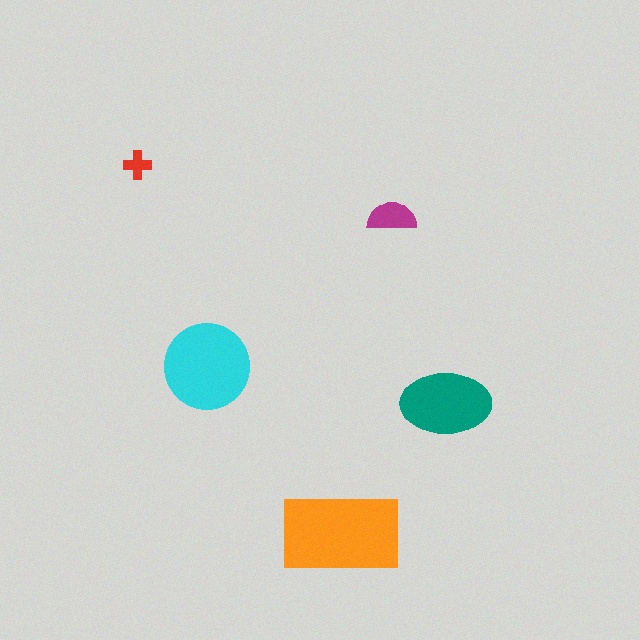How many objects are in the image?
There are 5 objects in the image.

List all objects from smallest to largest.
The red cross, the magenta semicircle, the teal ellipse, the cyan circle, the orange rectangle.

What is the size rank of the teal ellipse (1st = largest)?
3rd.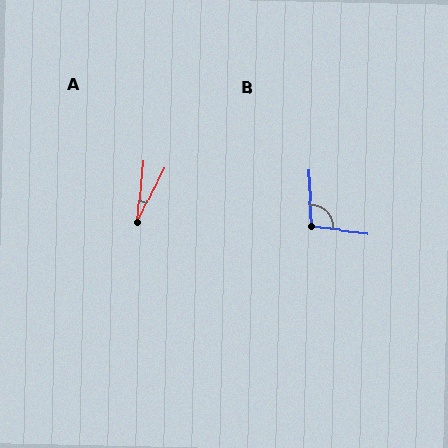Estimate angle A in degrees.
Approximately 21 degrees.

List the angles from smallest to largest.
A (21°), B (100°).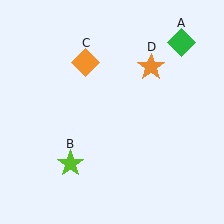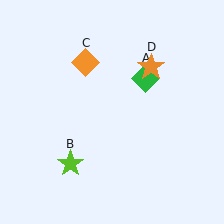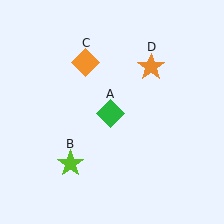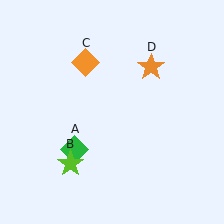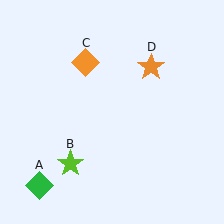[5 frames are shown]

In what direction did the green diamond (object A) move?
The green diamond (object A) moved down and to the left.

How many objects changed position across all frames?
1 object changed position: green diamond (object A).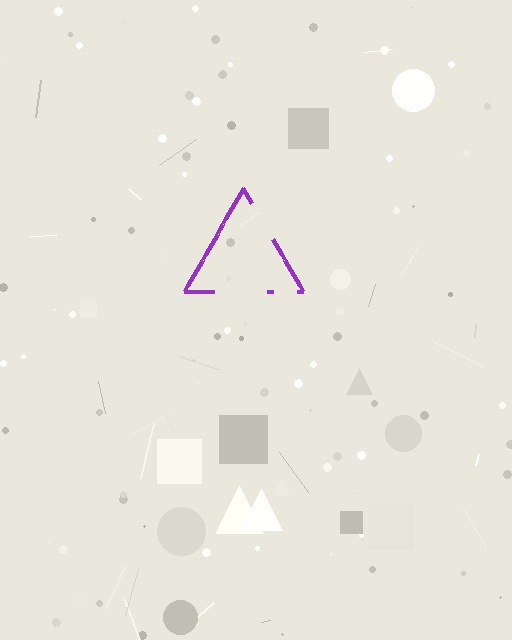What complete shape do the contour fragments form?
The contour fragments form a triangle.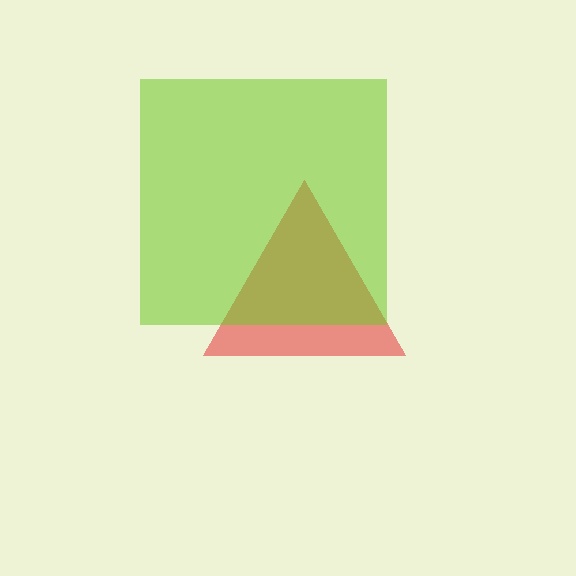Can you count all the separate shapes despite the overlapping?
Yes, there are 2 separate shapes.